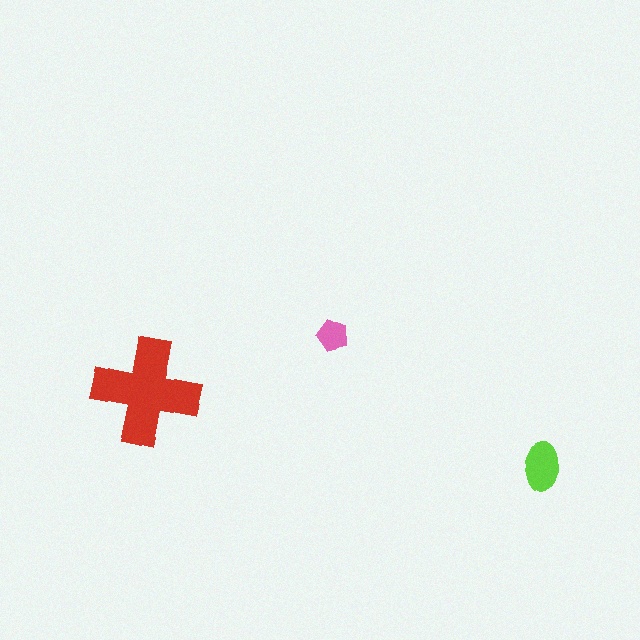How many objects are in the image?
There are 3 objects in the image.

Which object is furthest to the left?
The red cross is leftmost.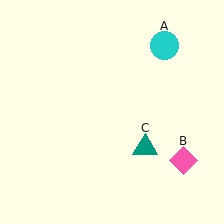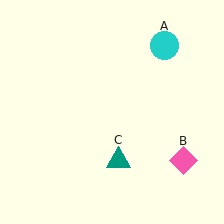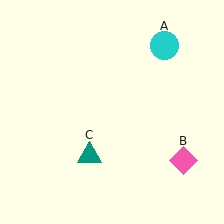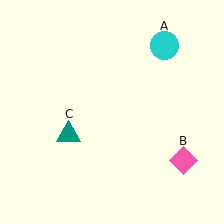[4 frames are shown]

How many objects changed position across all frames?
1 object changed position: teal triangle (object C).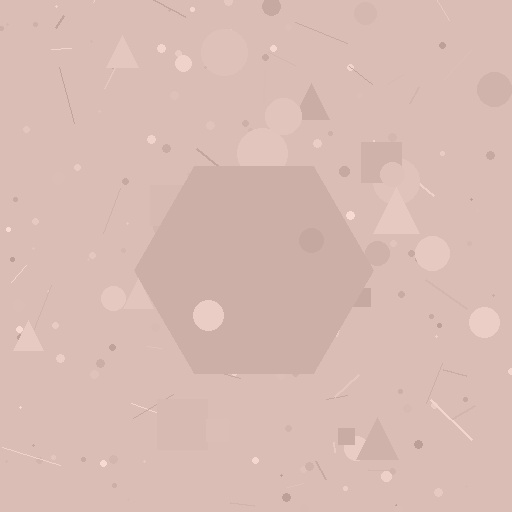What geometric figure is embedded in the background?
A hexagon is embedded in the background.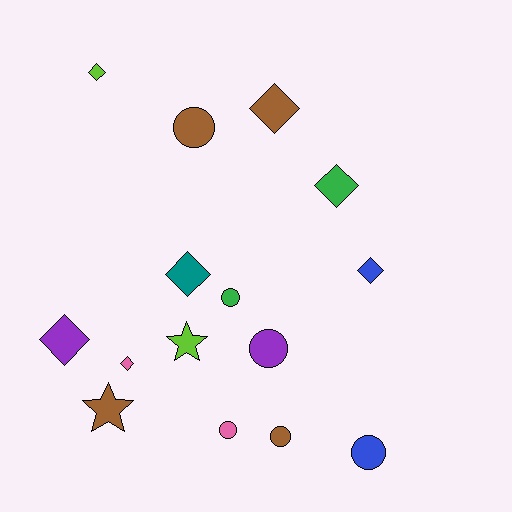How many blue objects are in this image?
There are 2 blue objects.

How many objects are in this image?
There are 15 objects.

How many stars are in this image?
There are 2 stars.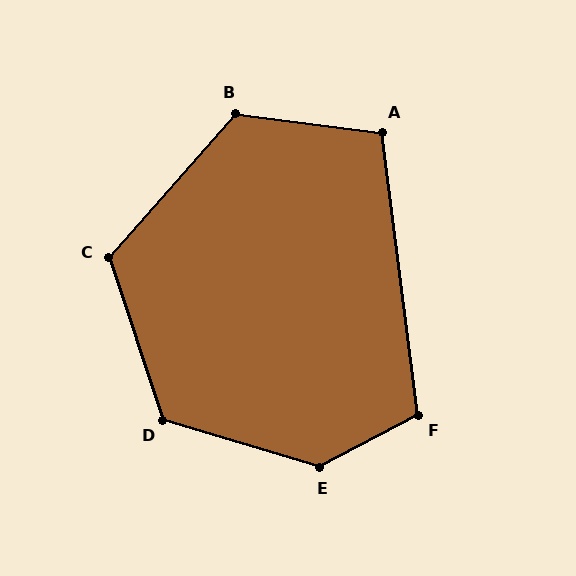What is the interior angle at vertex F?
Approximately 111 degrees (obtuse).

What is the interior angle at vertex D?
Approximately 125 degrees (obtuse).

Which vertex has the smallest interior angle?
A, at approximately 104 degrees.